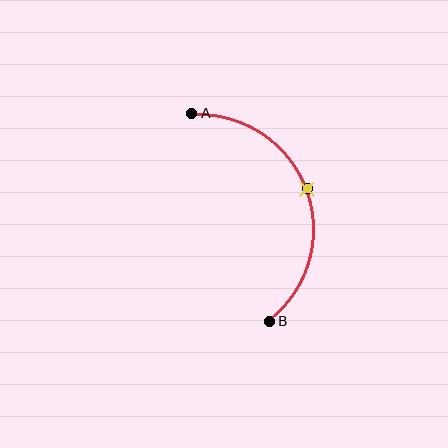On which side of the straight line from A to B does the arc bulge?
The arc bulges to the right of the straight line connecting A and B.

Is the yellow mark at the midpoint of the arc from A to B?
Yes. The yellow mark lies on the arc at equal arc-length from both A and B — it is the arc midpoint.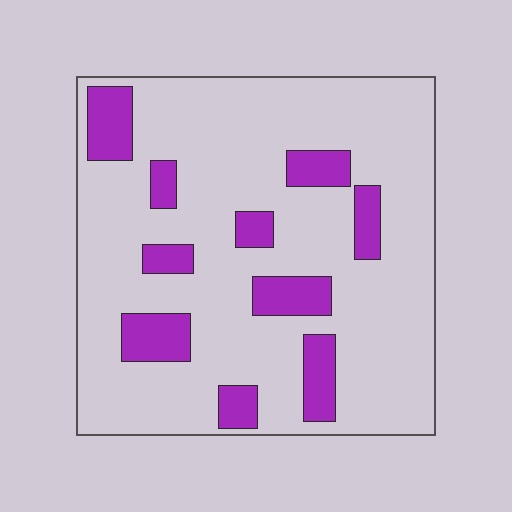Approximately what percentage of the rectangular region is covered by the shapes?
Approximately 20%.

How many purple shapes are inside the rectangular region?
10.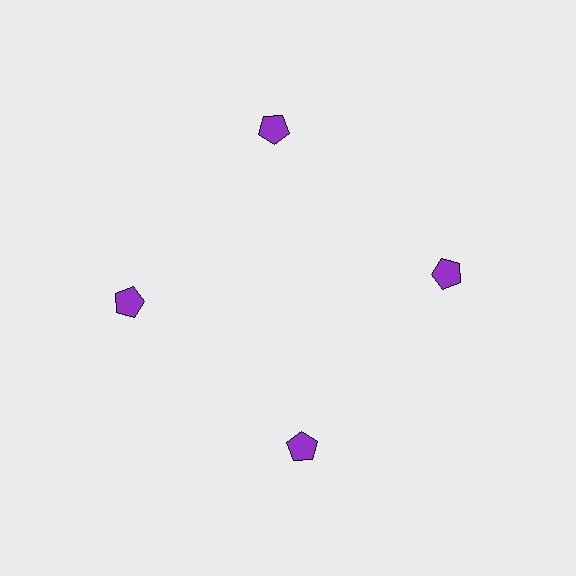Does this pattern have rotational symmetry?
Yes, this pattern has 4-fold rotational symmetry. It looks the same after rotating 90 degrees around the center.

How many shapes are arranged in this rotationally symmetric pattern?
There are 4 shapes, arranged in 4 groups of 1.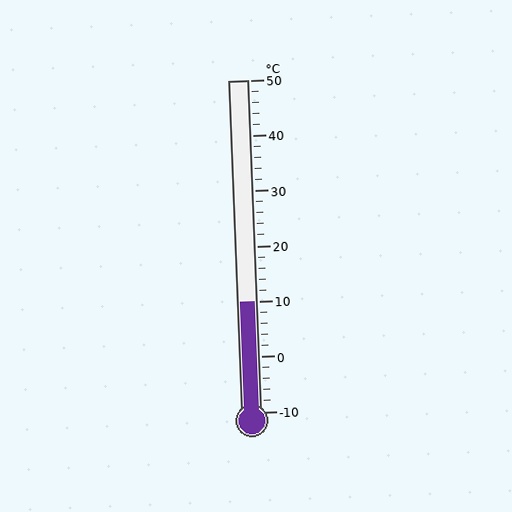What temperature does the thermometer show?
The thermometer shows approximately 10°C.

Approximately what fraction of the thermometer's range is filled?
The thermometer is filled to approximately 35% of its range.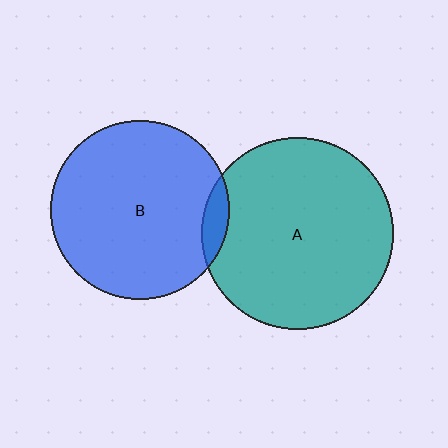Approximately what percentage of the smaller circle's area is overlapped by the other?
Approximately 5%.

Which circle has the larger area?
Circle A (teal).